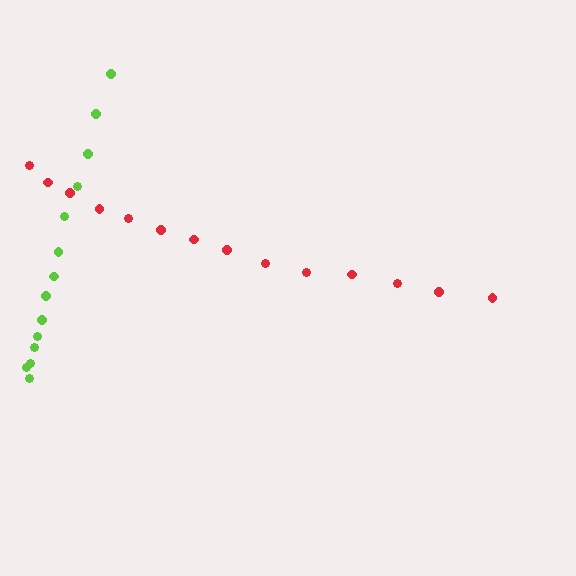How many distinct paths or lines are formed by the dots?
There are 2 distinct paths.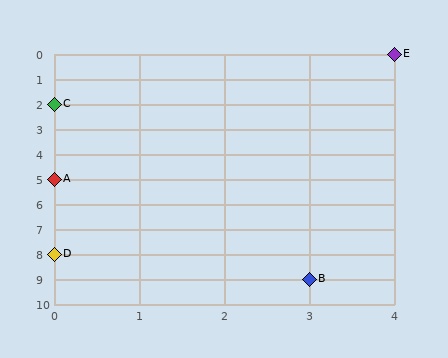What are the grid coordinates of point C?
Point C is at grid coordinates (0, 2).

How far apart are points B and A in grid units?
Points B and A are 3 columns and 4 rows apart (about 5.0 grid units diagonally).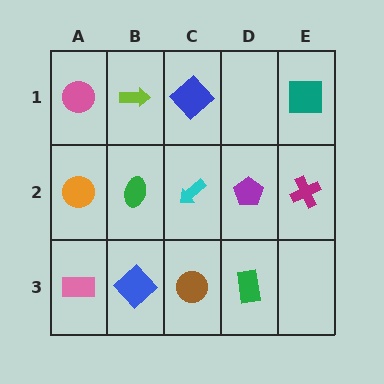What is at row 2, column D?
A purple pentagon.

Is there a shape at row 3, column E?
No, that cell is empty.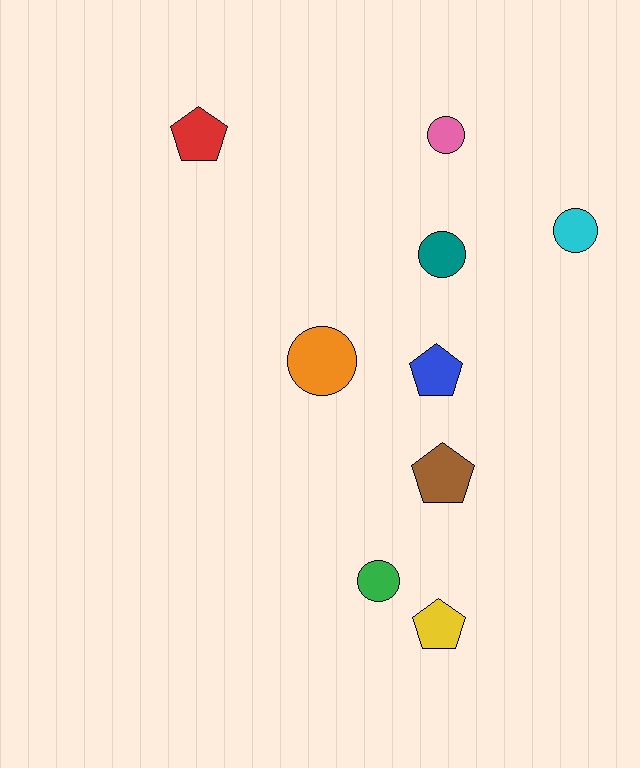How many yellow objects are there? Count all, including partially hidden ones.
There is 1 yellow object.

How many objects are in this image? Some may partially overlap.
There are 9 objects.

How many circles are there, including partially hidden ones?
There are 5 circles.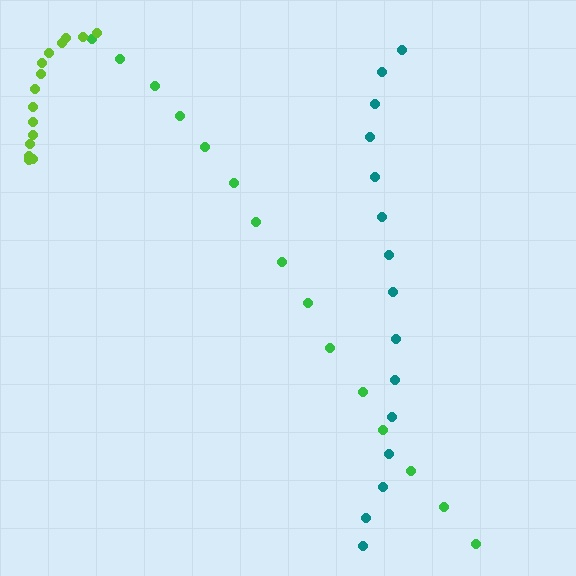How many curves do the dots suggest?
There are 3 distinct paths.